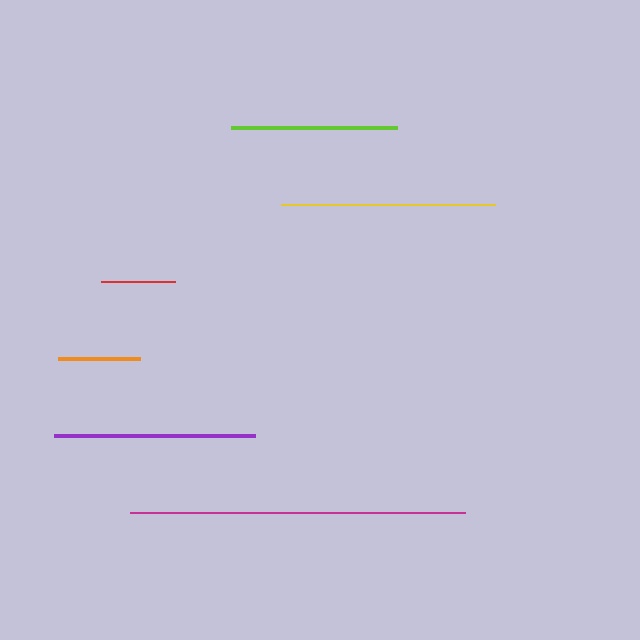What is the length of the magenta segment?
The magenta segment is approximately 335 pixels long.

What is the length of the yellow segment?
The yellow segment is approximately 214 pixels long.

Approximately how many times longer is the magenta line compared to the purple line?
The magenta line is approximately 1.7 times the length of the purple line.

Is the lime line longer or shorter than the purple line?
The purple line is longer than the lime line.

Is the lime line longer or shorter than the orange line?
The lime line is longer than the orange line.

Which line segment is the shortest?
The red line is the shortest at approximately 75 pixels.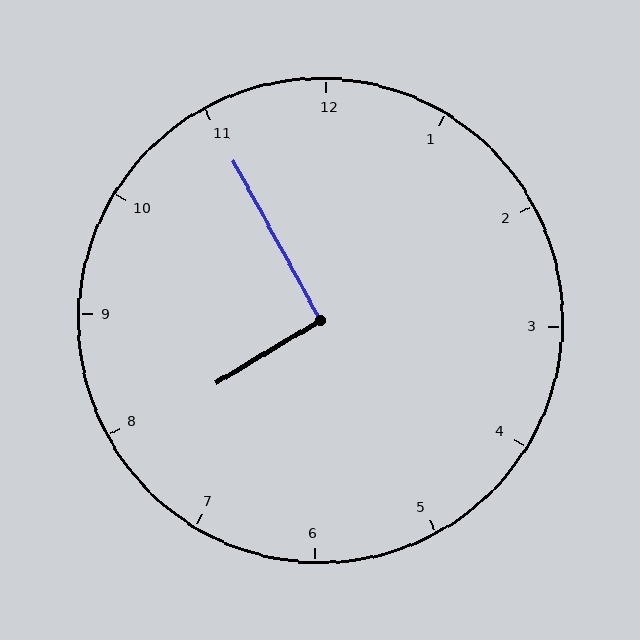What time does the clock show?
7:55.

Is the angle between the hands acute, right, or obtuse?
It is right.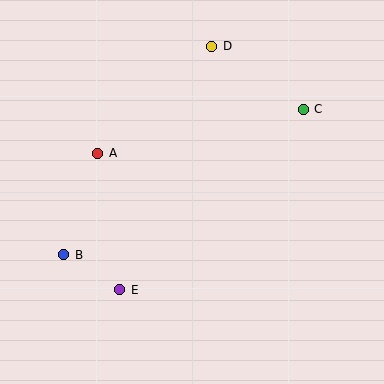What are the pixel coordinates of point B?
Point B is at (64, 255).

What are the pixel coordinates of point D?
Point D is at (212, 46).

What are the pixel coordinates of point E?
Point E is at (120, 290).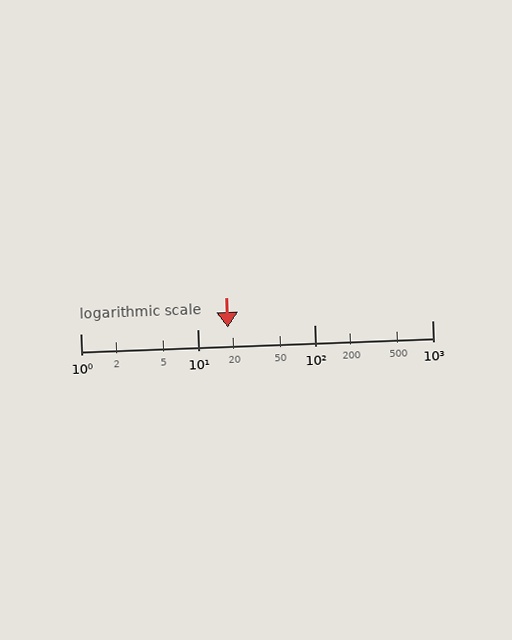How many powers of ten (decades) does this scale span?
The scale spans 3 decades, from 1 to 1000.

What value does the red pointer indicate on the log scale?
The pointer indicates approximately 18.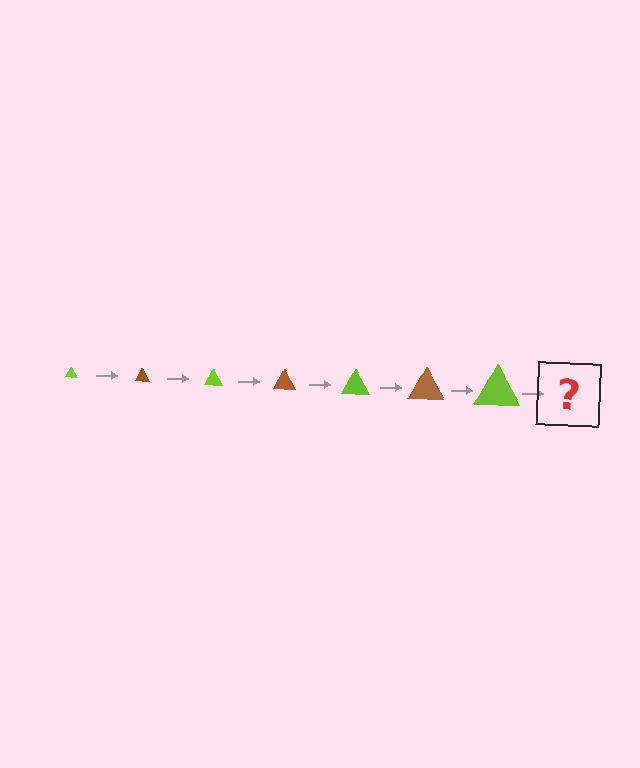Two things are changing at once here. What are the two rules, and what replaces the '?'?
The two rules are that the triangle grows larger each step and the color cycles through lime and brown. The '?' should be a brown triangle, larger than the previous one.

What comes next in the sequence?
The next element should be a brown triangle, larger than the previous one.